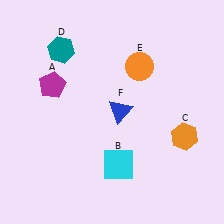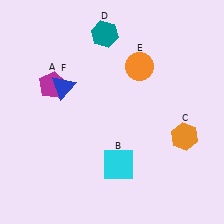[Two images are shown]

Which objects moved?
The objects that moved are: the teal hexagon (D), the blue triangle (F).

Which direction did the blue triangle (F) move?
The blue triangle (F) moved left.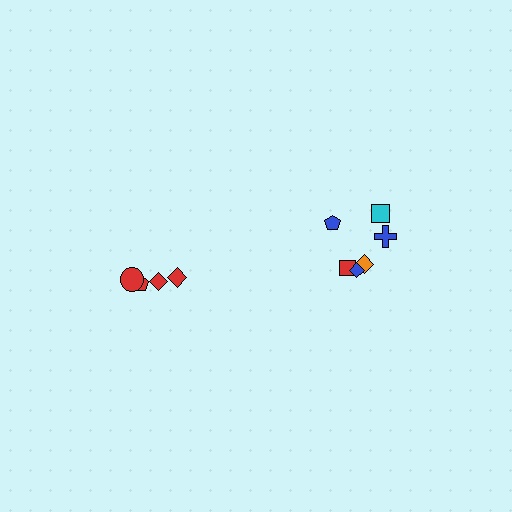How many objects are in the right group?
There are 6 objects.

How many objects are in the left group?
There are 4 objects.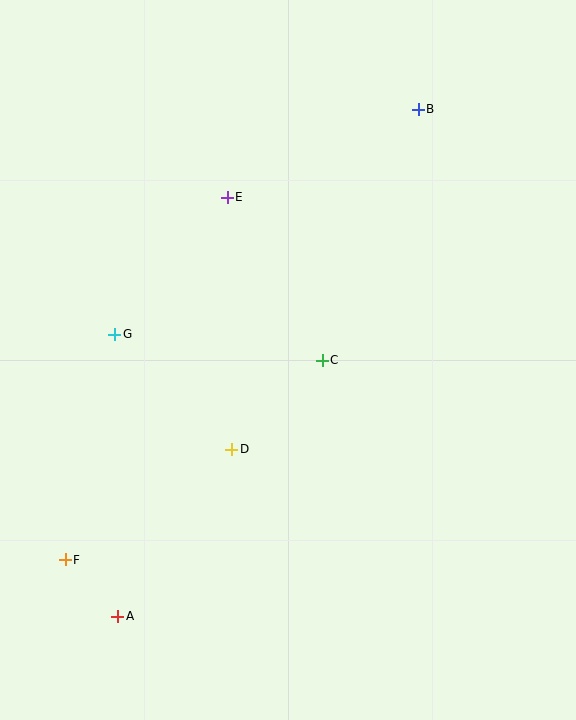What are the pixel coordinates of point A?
Point A is at (118, 616).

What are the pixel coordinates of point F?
Point F is at (65, 560).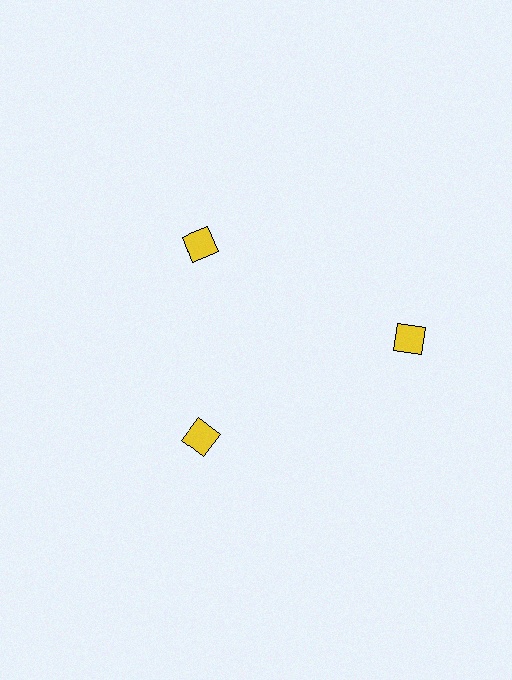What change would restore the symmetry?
The symmetry would be restored by moving it inward, back onto the ring so that all 3 diamonds sit at equal angles and equal distance from the center.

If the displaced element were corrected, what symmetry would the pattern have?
It would have 3-fold rotational symmetry — the pattern would map onto itself every 120 degrees.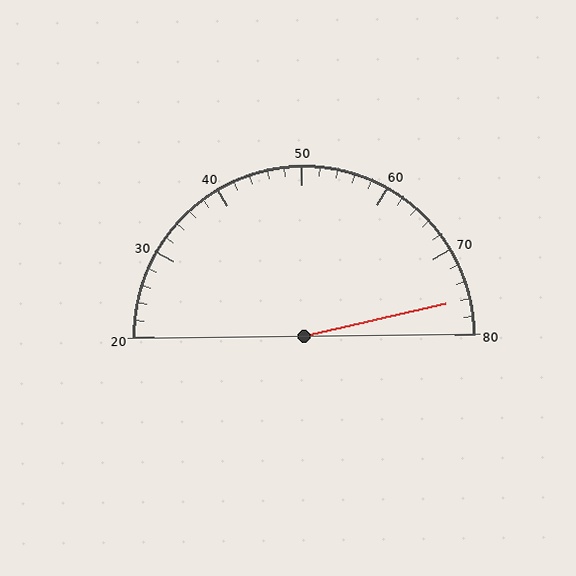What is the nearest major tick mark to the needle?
The nearest major tick mark is 80.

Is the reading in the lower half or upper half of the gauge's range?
The reading is in the upper half of the range (20 to 80).